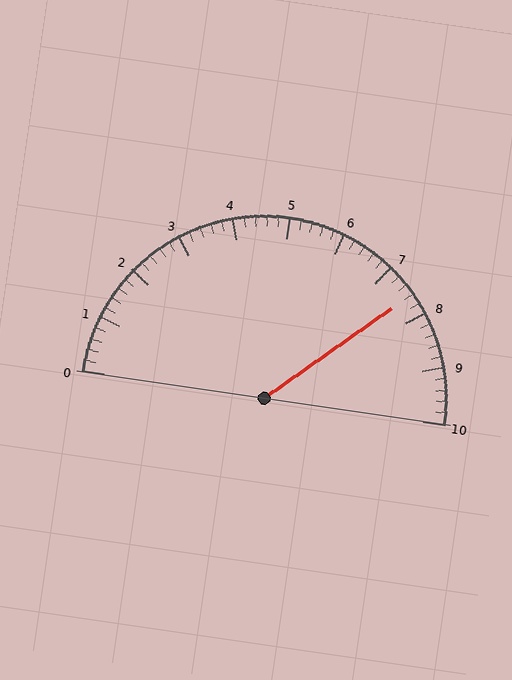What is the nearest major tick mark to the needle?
The nearest major tick mark is 8.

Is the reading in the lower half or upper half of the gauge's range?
The reading is in the upper half of the range (0 to 10).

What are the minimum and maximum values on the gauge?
The gauge ranges from 0 to 10.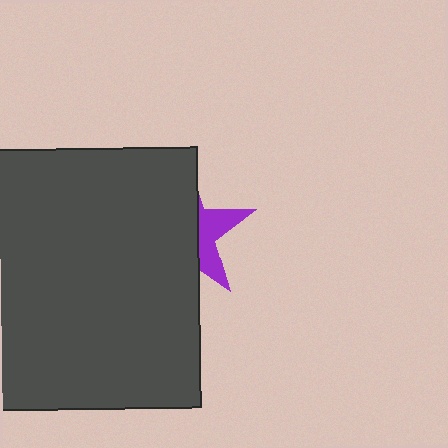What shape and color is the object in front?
The object in front is a dark gray rectangle.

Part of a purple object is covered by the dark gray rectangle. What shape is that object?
It is a star.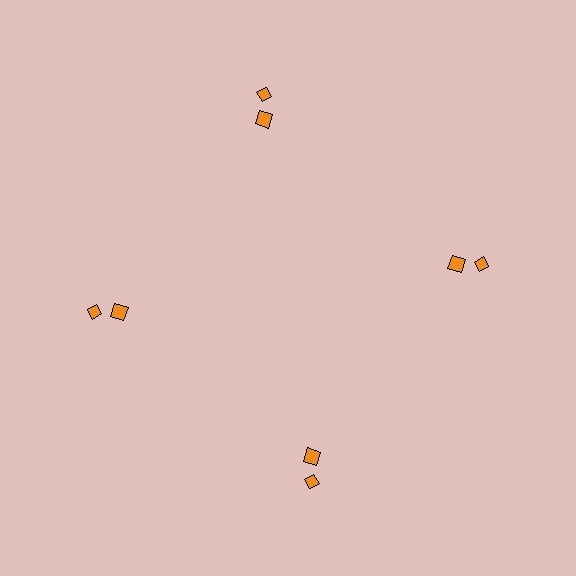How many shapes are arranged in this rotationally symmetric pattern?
There are 8 shapes, arranged in 4 groups of 2.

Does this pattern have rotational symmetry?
Yes, this pattern has 4-fold rotational symmetry. It looks the same after rotating 90 degrees around the center.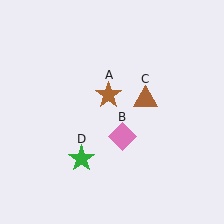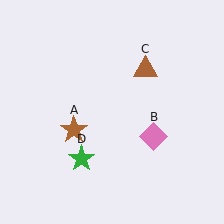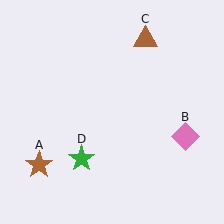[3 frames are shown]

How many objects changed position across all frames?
3 objects changed position: brown star (object A), pink diamond (object B), brown triangle (object C).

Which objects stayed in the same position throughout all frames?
Green star (object D) remained stationary.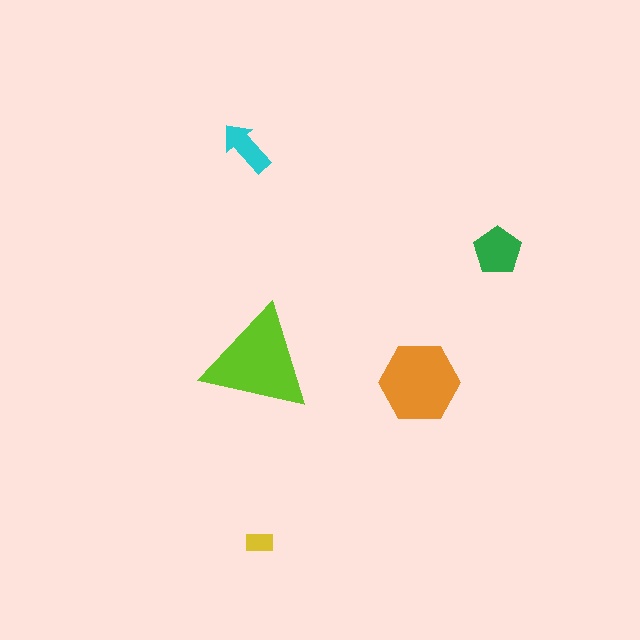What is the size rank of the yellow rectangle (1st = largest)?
5th.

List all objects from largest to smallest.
The lime triangle, the orange hexagon, the green pentagon, the cyan arrow, the yellow rectangle.